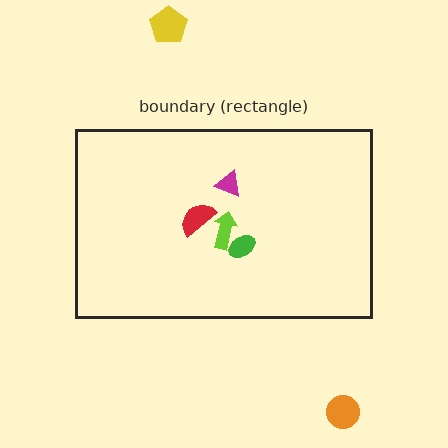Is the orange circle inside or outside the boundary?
Outside.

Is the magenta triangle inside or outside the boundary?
Inside.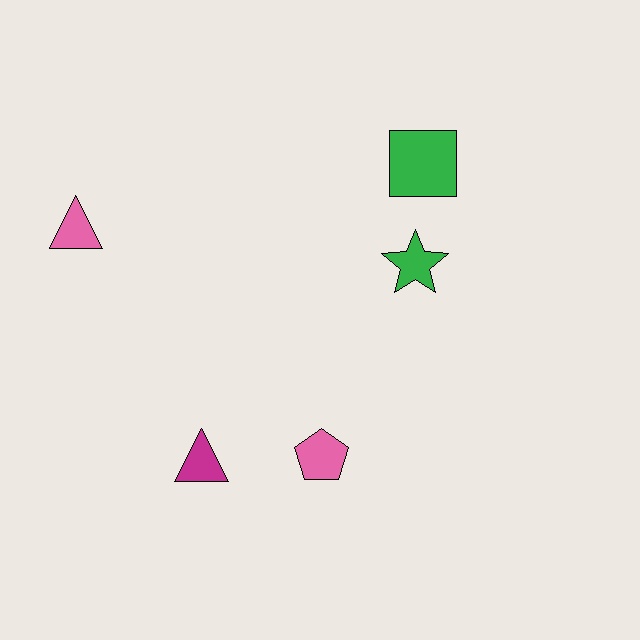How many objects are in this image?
There are 5 objects.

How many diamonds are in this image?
There are no diamonds.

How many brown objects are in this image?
There are no brown objects.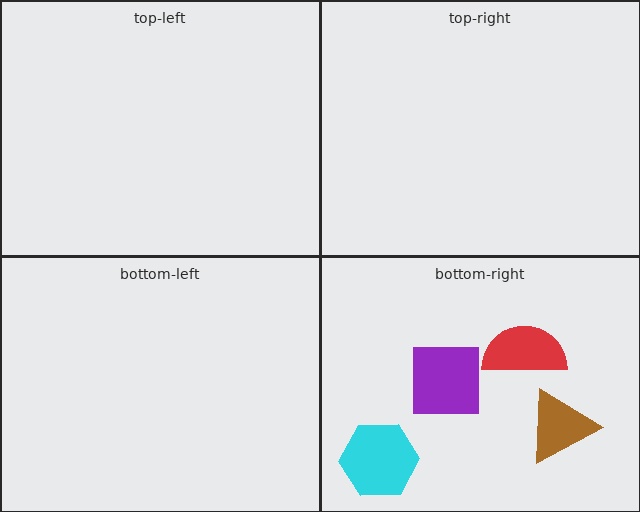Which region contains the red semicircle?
The bottom-right region.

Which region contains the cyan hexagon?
The bottom-right region.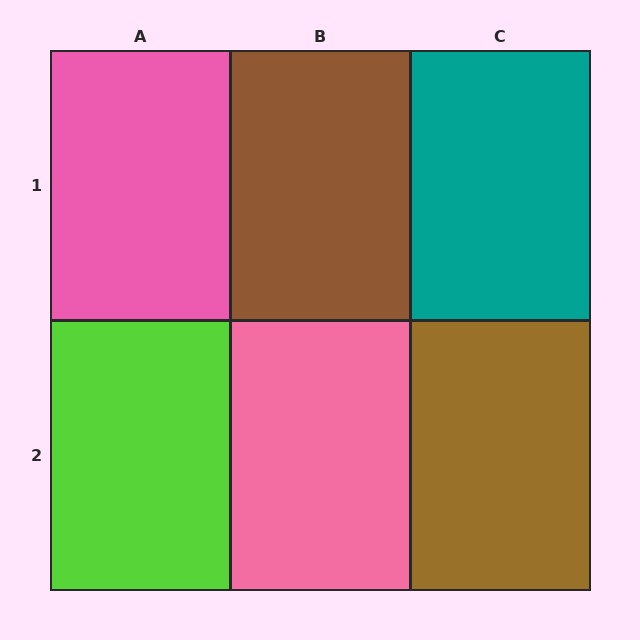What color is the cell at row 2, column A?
Lime.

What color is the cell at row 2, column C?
Brown.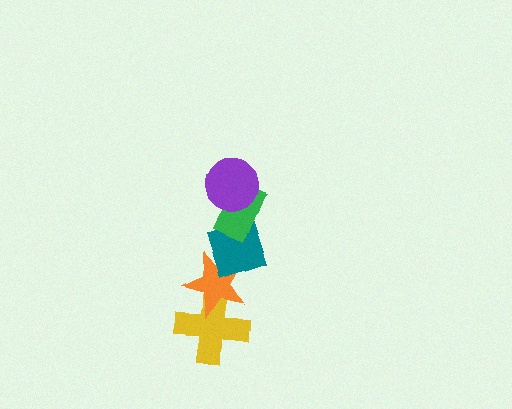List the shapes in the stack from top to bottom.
From top to bottom: the purple circle, the green rectangle, the teal diamond, the orange star, the yellow cross.